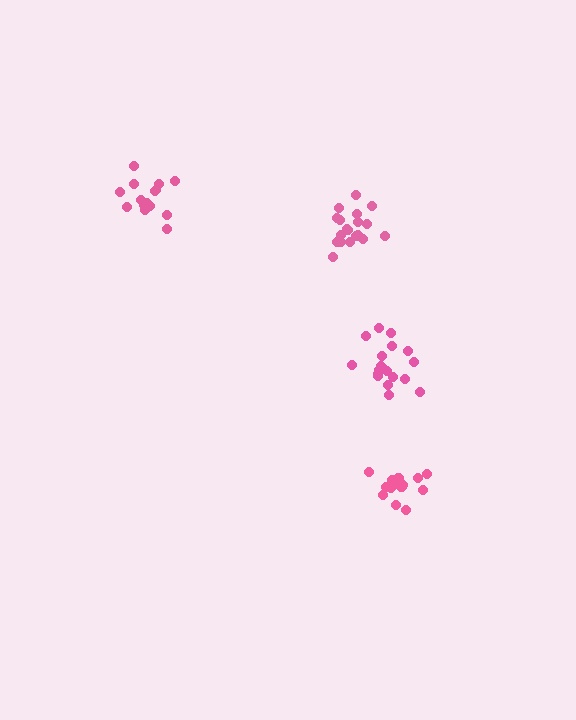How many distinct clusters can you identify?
There are 4 distinct clusters.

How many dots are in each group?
Group 1: 15 dots, Group 2: 19 dots, Group 3: 15 dots, Group 4: 19 dots (68 total).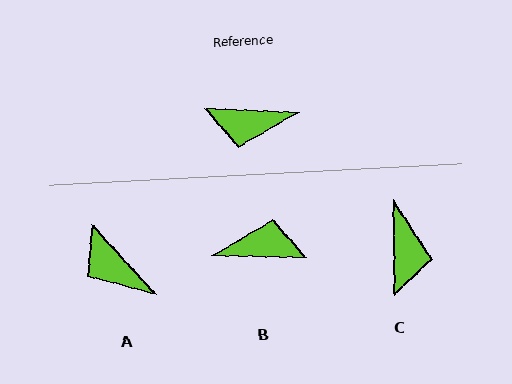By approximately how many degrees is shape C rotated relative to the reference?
Approximately 93 degrees counter-clockwise.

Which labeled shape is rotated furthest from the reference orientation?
B, about 179 degrees away.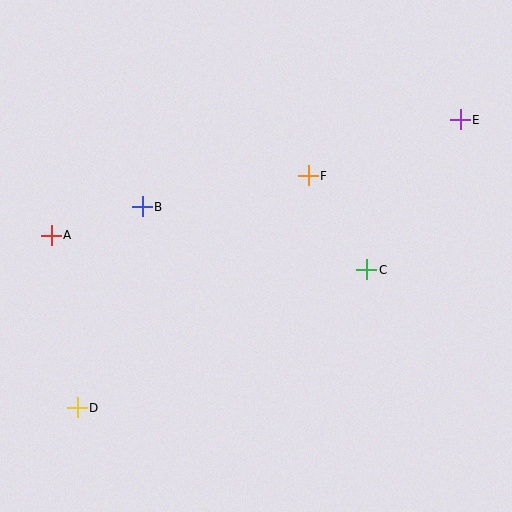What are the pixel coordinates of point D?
Point D is at (77, 408).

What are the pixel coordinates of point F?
Point F is at (308, 176).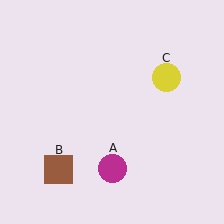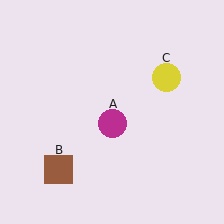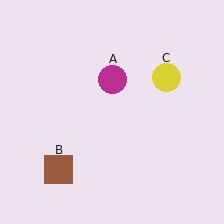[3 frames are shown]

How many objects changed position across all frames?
1 object changed position: magenta circle (object A).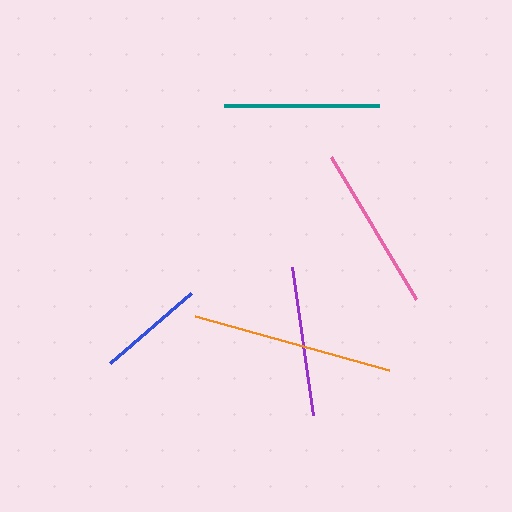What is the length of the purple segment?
The purple segment is approximately 150 pixels long.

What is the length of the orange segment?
The orange segment is approximately 202 pixels long.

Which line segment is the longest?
The orange line is the longest at approximately 202 pixels.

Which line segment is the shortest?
The blue line is the shortest at approximately 107 pixels.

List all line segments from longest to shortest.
From longest to shortest: orange, pink, teal, purple, blue.